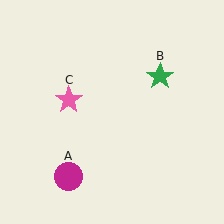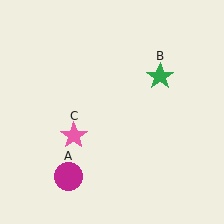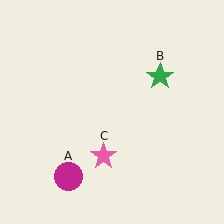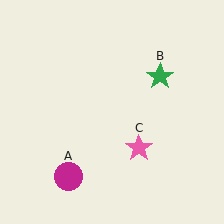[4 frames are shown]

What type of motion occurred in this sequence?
The pink star (object C) rotated counterclockwise around the center of the scene.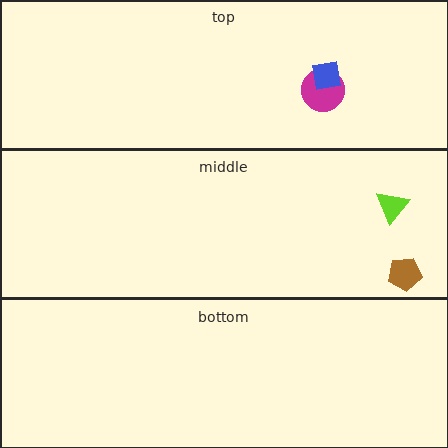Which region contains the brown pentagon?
The middle region.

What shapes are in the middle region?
The lime triangle, the brown pentagon.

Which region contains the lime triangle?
The middle region.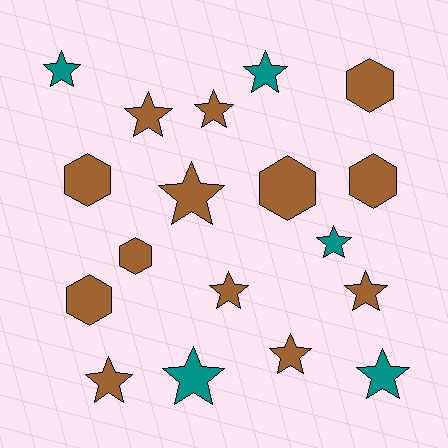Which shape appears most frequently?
Star, with 12 objects.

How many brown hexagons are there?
There are 6 brown hexagons.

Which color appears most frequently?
Brown, with 13 objects.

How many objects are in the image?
There are 18 objects.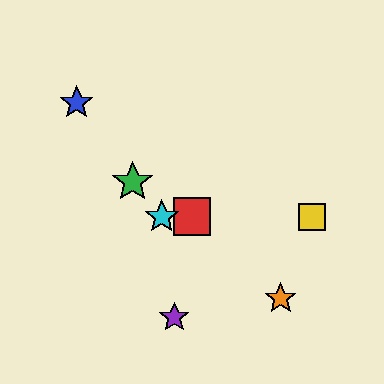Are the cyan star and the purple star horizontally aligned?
No, the cyan star is at y≈217 and the purple star is at y≈317.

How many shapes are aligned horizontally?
3 shapes (the red square, the yellow square, the cyan star) are aligned horizontally.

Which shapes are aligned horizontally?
The red square, the yellow square, the cyan star are aligned horizontally.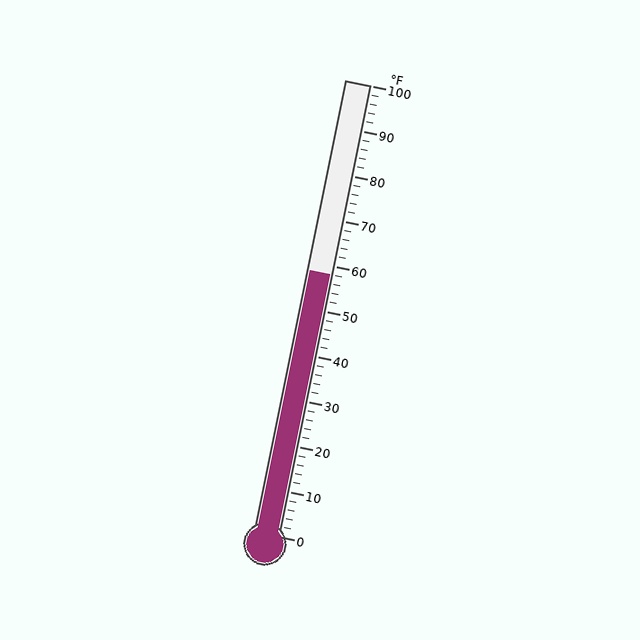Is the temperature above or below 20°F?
The temperature is above 20°F.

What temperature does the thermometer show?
The thermometer shows approximately 58°F.